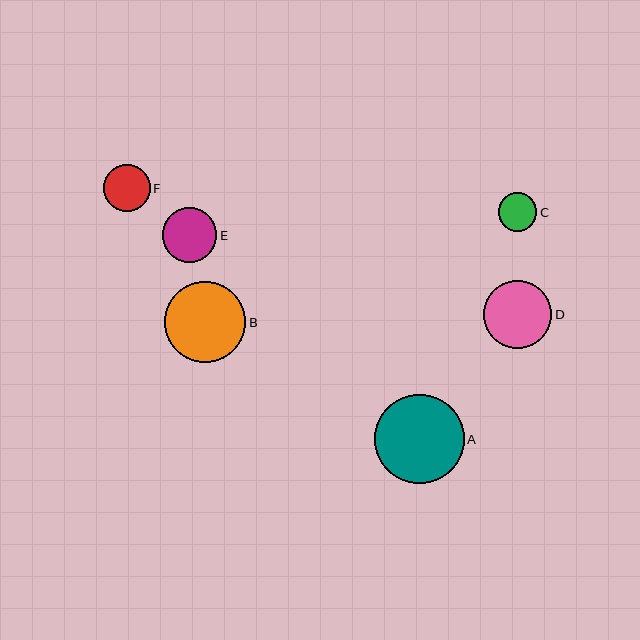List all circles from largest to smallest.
From largest to smallest: A, B, D, E, F, C.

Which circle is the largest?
Circle A is the largest with a size of approximately 89 pixels.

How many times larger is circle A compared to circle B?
Circle A is approximately 1.1 times the size of circle B.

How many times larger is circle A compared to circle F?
Circle A is approximately 1.9 times the size of circle F.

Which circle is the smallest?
Circle C is the smallest with a size of approximately 39 pixels.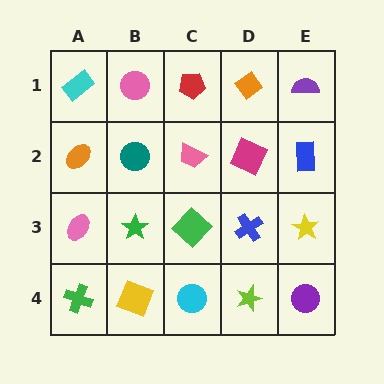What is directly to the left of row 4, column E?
A lime star.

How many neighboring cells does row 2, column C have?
4.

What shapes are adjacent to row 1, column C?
A pink trapezoid (row 2, column C), a pink circle (row 1, column B), an orange diamond (row 1, column D).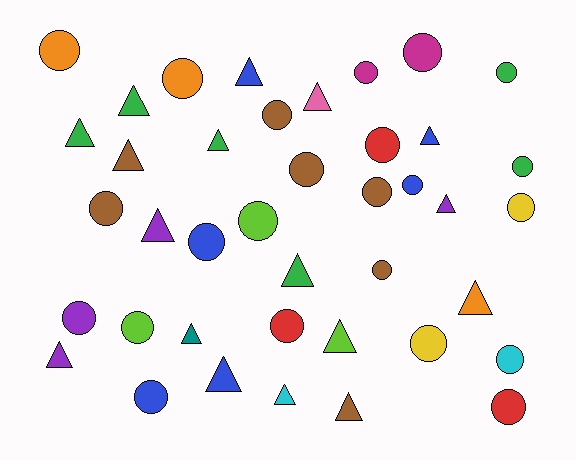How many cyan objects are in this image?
There are 2 cyan objects.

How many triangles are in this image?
There are 17 triangles.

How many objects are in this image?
There are 40 objects.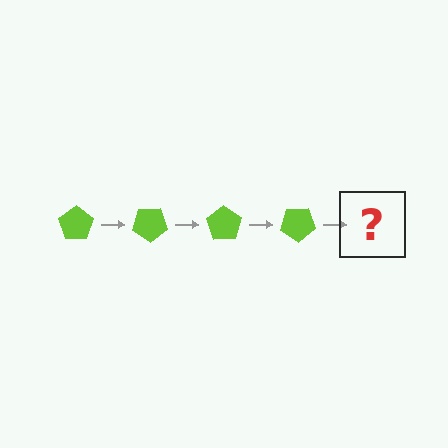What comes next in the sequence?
The next element should be a lime pentagon rotated 140 degrees.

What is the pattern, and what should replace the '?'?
The pattern is that the pentagon rotates 35 degrees each step. The '?' should be a lime pentagon rotated 140 degrees.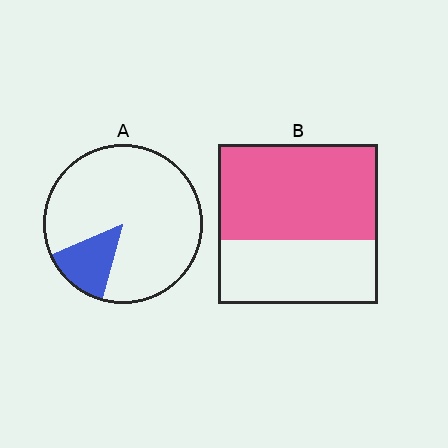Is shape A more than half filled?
No.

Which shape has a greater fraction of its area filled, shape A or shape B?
Shape B.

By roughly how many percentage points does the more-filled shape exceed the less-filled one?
By roughly 45 percentage points (B over A).